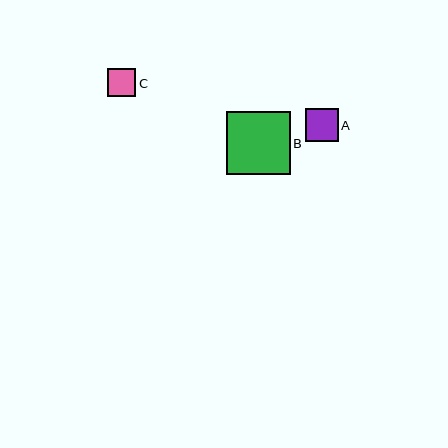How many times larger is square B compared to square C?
Square B is approximately 2.3 times the size of square C.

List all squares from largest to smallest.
From largest to smallest: B, A, C.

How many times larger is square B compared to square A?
Square B is approximately 2.0 times the size of square A.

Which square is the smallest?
Square C is the smallest with a size of approximately 28 pixels.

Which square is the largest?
Square B is the largest with a size of approximately 64 pixels.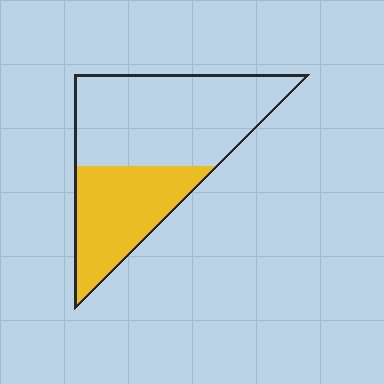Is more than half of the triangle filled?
No.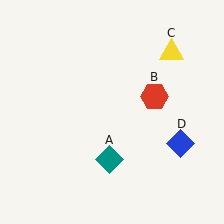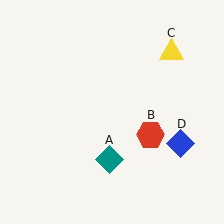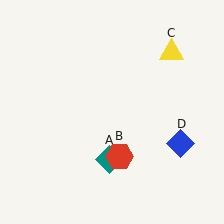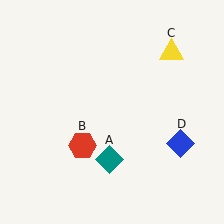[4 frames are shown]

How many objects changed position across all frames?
1 object changed position: red hexagon (object B).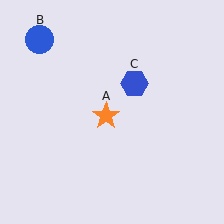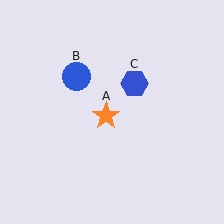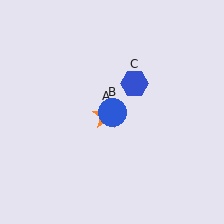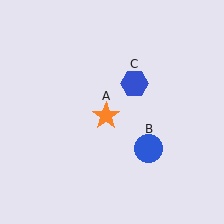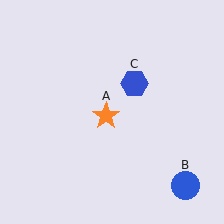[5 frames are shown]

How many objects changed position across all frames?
1 object changed position: blue circle (object B).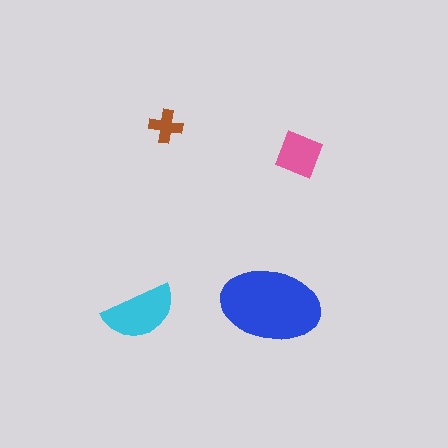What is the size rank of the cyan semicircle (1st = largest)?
2nd.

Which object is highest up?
The brown cross is topmost.